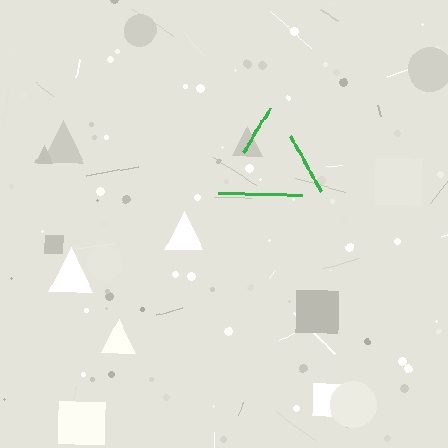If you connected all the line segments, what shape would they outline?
They would outline a triangle.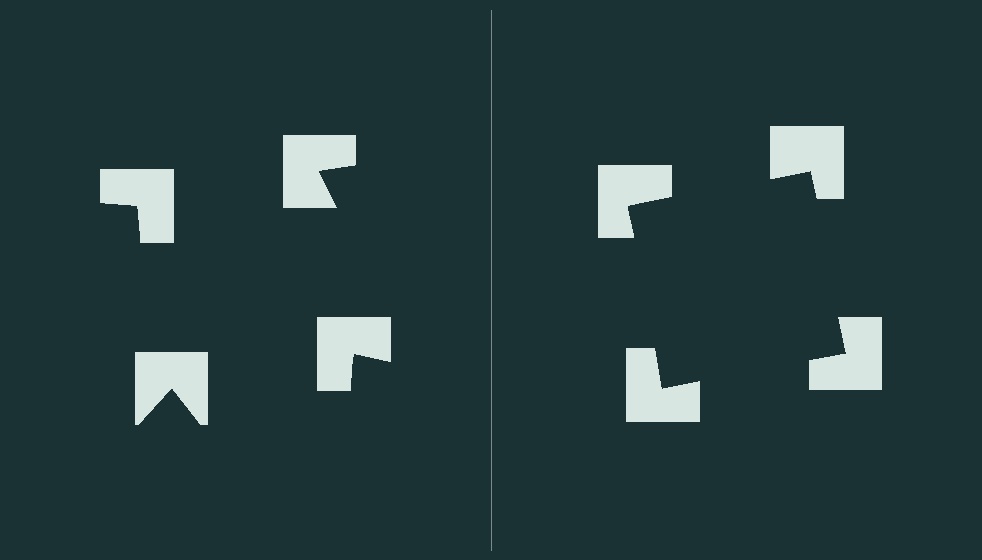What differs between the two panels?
The notched squares are positioned identically on both sides; only the wedge orientations differ. On the right they align to a square; on the left they are misaligned.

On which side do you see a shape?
An illusory square appears on the right side. On the left side the wedge cuts are rotated, so no coherent shape forms.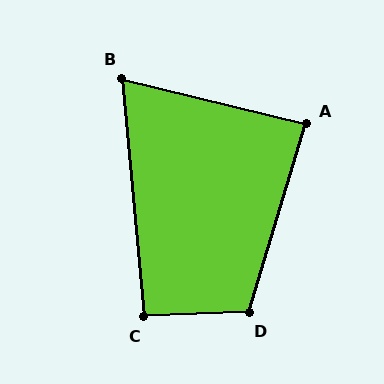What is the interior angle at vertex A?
Approximately 87 degrees (approximately right).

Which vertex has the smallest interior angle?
B, at approximately 71 degrees.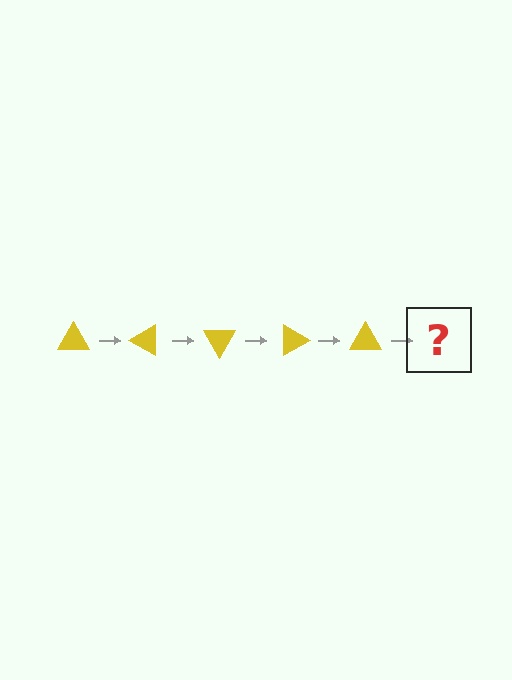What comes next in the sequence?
The next element should be a yellow triangle rotated 150 degrees.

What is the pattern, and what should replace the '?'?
The pattern is that the triangle rotates 30 degrees each step. The '?' should be a yellow triangle rotated 150 degrees.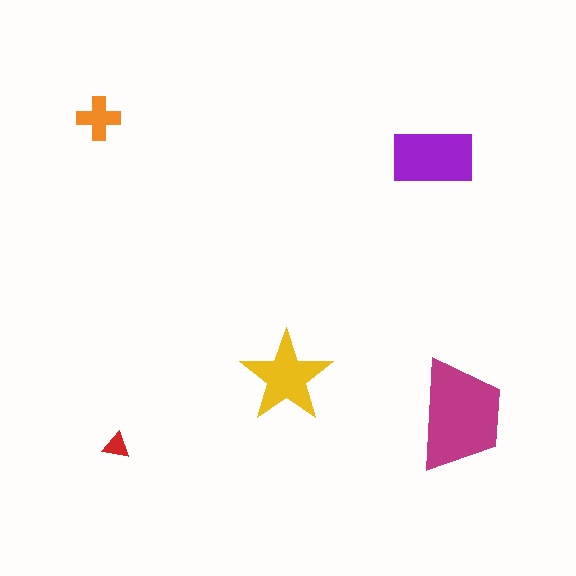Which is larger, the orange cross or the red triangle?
The orange cross.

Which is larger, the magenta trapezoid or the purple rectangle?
The magenta trapezoid.